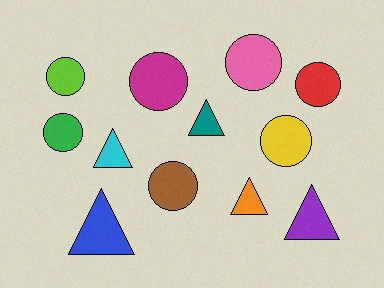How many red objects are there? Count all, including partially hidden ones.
There is 1 red object.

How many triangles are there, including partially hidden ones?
There are 5 triangles.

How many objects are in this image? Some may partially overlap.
There are 12 objects.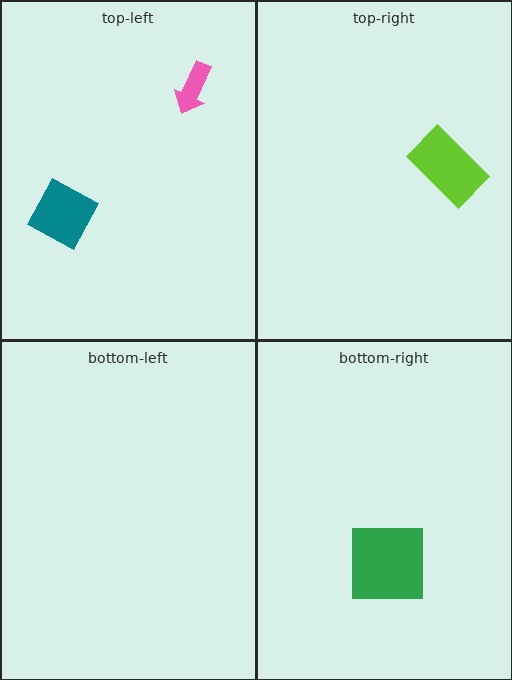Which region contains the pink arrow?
The top-left region.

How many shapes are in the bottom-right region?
1.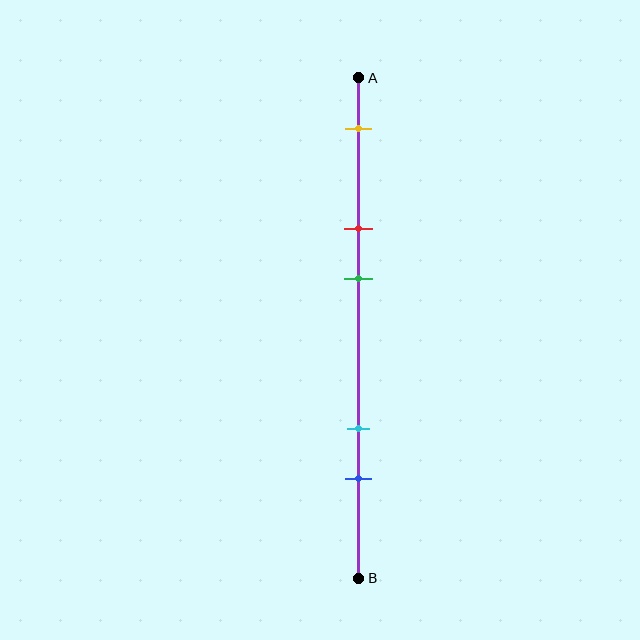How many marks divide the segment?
There are 5 marks dividing the segment.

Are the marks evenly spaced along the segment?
No, the marks are not evenly spaced.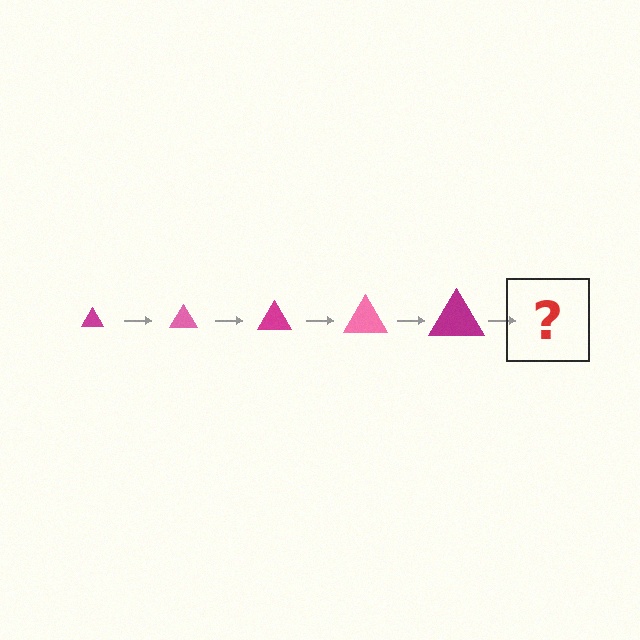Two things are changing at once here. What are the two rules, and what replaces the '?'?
The two rules are that the triangle grows larger each step and the color cycles through magenta and pink. The '?' should be a pink triangle, larger than the previous one.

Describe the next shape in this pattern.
It should be a pink triangle, larger than the previous one.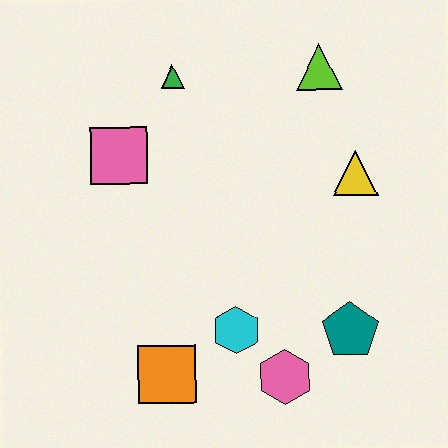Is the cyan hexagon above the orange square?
Yes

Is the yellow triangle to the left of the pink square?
No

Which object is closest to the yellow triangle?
The lime triangle is closest to the yellow triangle.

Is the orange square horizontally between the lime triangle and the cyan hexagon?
No